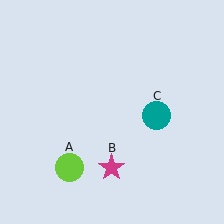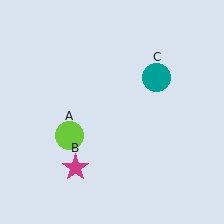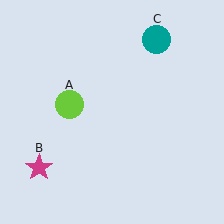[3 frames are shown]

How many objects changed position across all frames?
3 objects changed position: lime circle (object A), magenta star (object B), teal circle (object C).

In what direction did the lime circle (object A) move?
The lime circle (object A) moved up.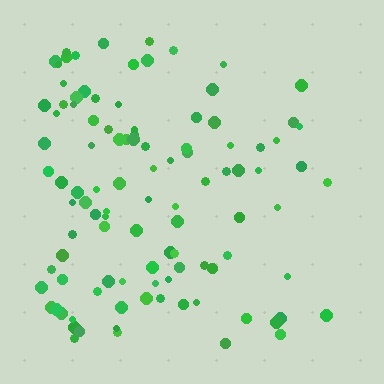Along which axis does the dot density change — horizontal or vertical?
Horizontal.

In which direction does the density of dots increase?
From right to left, with the left side densest.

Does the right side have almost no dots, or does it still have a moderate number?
Still a moderate number, just noticeably fewer than the left.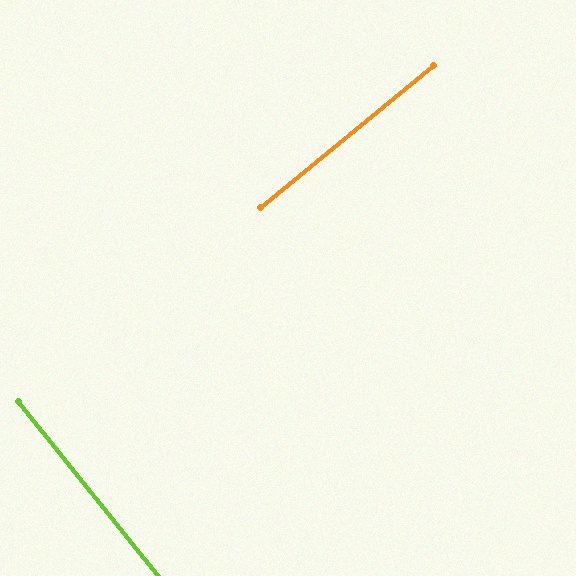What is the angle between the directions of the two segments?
Approximately 89 degrees.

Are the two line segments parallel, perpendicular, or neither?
Perpendicular — they meet at approximately 89°.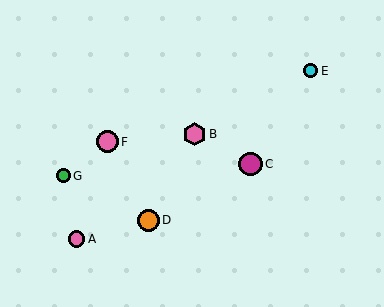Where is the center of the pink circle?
The center of the pink circle is at (76, 239).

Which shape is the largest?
The pink hexagon (labeled B) is the largest.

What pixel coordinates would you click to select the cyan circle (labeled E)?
Click at (311, 71) to select the cyan circle E.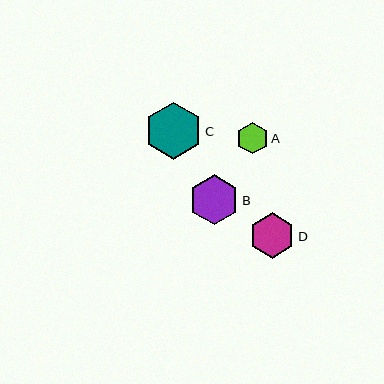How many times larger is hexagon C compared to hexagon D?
Hexagon C is approximately 1.3 times the size of hexagon D.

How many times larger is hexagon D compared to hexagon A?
Hexagon D is approximately 1.4 times the size of hexagon A.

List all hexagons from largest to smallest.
From largest to smallest: C, B, D, A.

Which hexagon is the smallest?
Hexagon A is the smallest with a size of approximately 32 pixels.